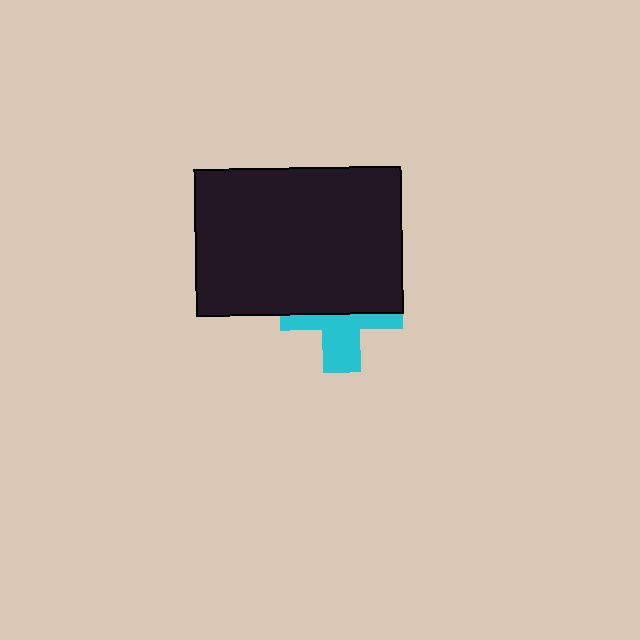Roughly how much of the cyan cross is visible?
A small part of it is visible (roughly 43%).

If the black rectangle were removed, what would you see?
You would see the complete cyan cross.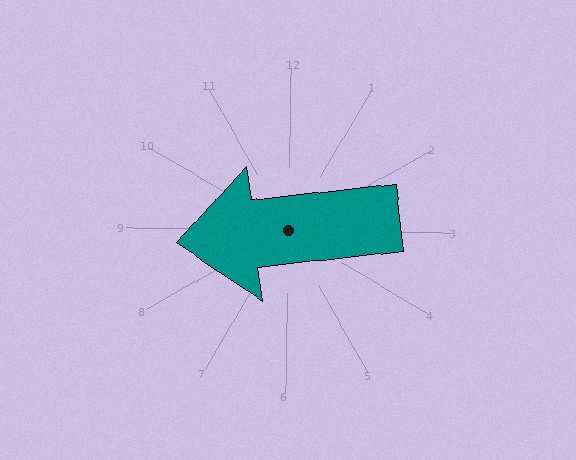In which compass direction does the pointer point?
West.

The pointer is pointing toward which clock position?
Roughly 9 o'clock.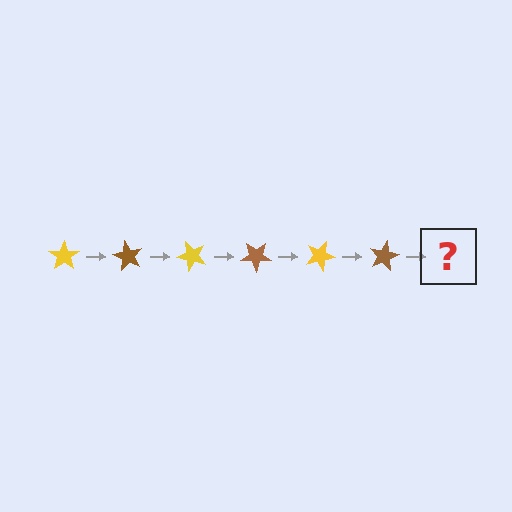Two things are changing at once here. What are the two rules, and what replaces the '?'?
The two rules are that it rotates 60 degrees each step and the color cycles through yellow and brown. The '?' should be a yellow star, rotated 360 degrees from the start.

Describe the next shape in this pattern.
It should be a yellow star, rotated 360 degrees from the start.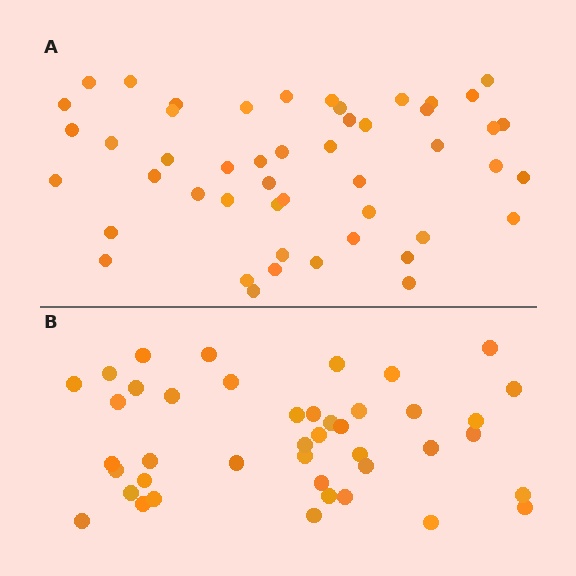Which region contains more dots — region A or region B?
Region A (the top region) has more dots.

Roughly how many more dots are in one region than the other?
Region A has roughly 8 or so more dots than region B.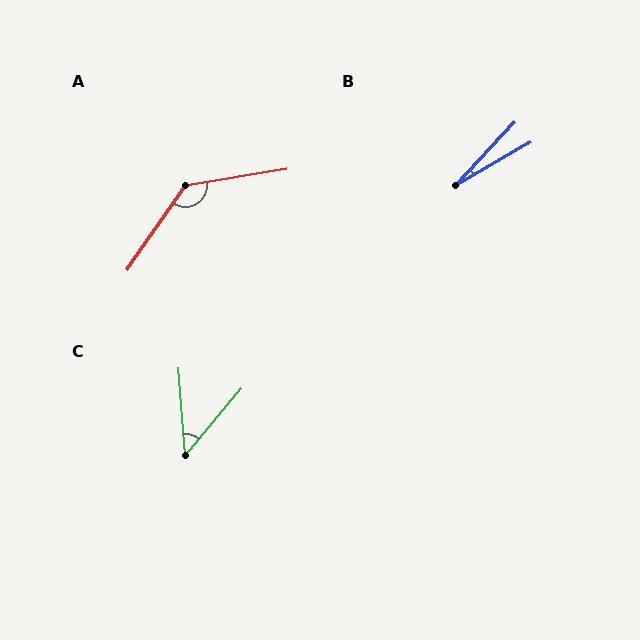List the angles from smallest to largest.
B (17°), C (45°), A (133°).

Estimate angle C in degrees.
Approximately 45 degrees.